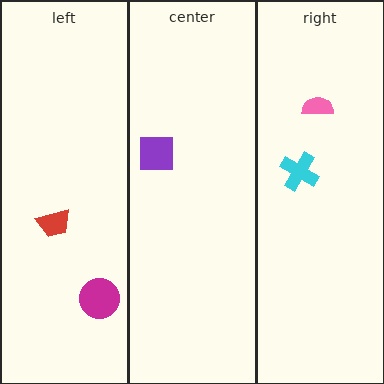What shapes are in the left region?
The magenta circle, the red trapezoid.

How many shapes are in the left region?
2.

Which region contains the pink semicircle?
The right region.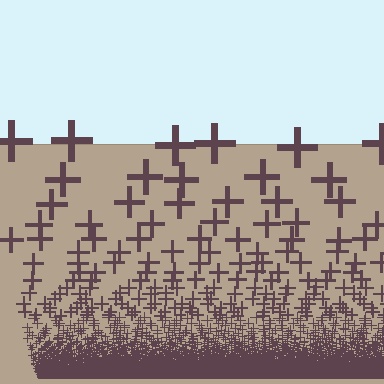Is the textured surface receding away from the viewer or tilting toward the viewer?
The surface appears to tilt toward the viewer. Texture elements get larger and sparser toward the top.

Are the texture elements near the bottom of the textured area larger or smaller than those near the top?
Smaller. The gradient is inverted — elements near the bottom are smaller and denser.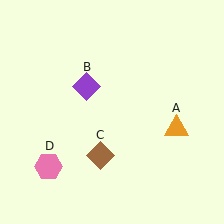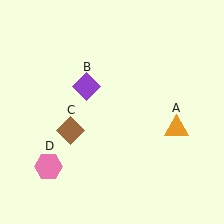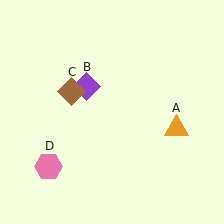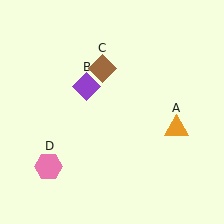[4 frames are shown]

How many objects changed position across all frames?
1 object changed position: brown diamond (object C).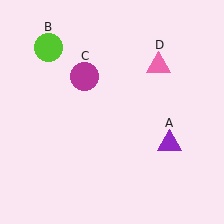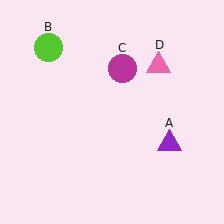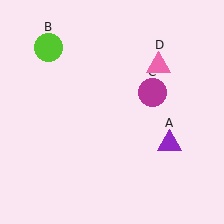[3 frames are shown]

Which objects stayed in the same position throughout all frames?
Purple triangle (object A) and lime circle (object B) and pink triangle (object D) remained stationary.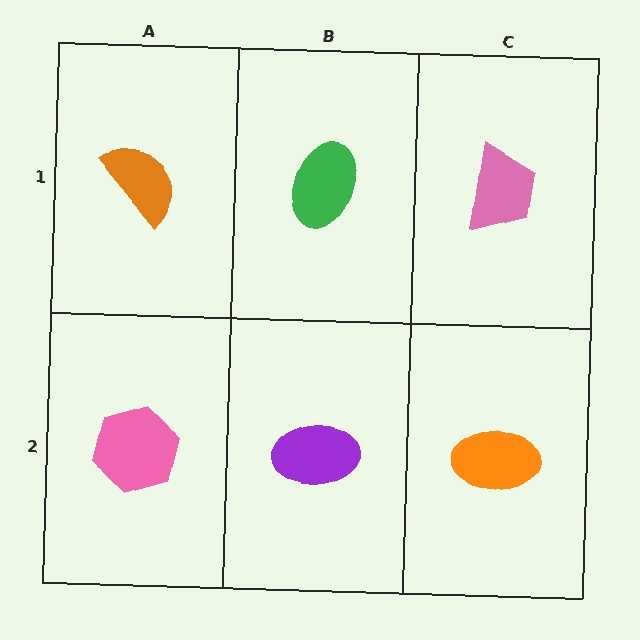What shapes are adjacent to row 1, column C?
An orange ellipse (row 2, column C), a green ellipse (row 1, column B).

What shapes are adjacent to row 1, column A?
A pink hexagon (row 2, column A), a green ellipse (row 1, column B).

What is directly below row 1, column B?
A purple ellipse.